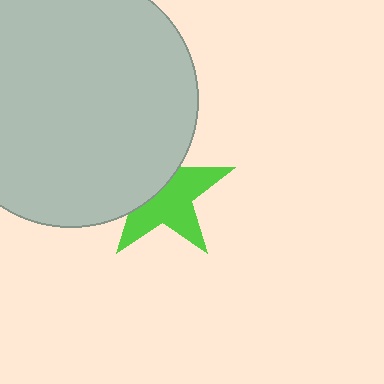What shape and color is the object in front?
The object in front is a light gray circle.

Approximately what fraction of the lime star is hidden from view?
Roughly 43% of the lime star is hidden behind the light gray circle.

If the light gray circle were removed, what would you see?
You would see the complete lime star.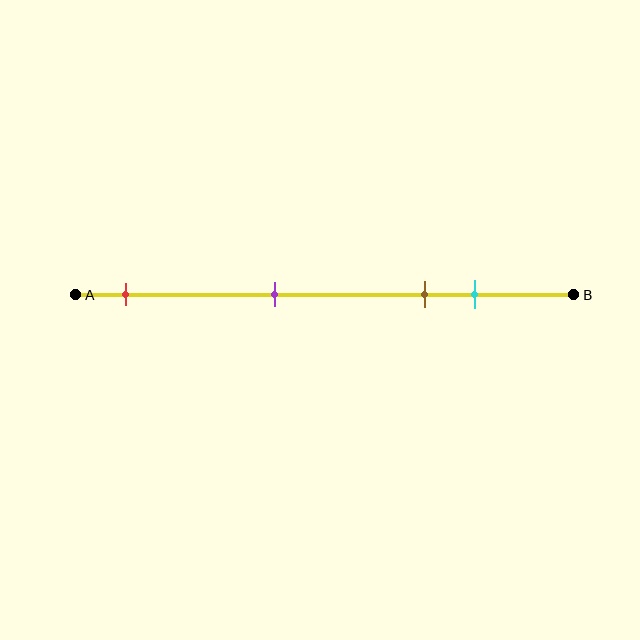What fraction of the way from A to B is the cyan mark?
The cyan mark is approximately 80% (0.8) of the way from A to B.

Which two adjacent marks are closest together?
The brown and cyan marks are the closest adjacent pair.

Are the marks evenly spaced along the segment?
No, the marks are not evenly spaced.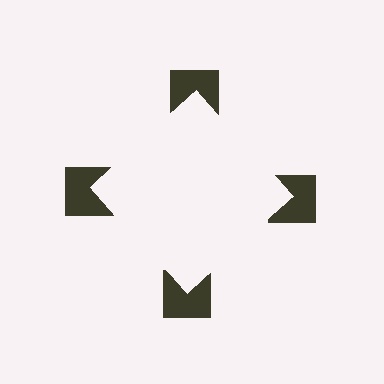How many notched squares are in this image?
There are 4 — one at each vertex of the illusory square.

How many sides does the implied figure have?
4 sides.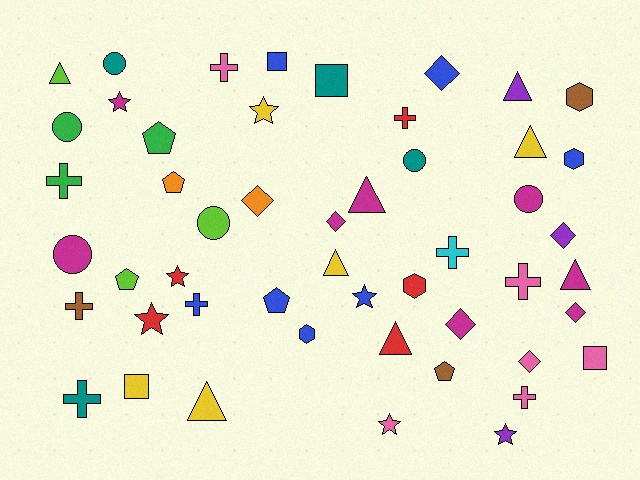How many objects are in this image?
There are 50 objects.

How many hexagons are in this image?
There are 4 hexagons.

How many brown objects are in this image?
There are 3 brown objects.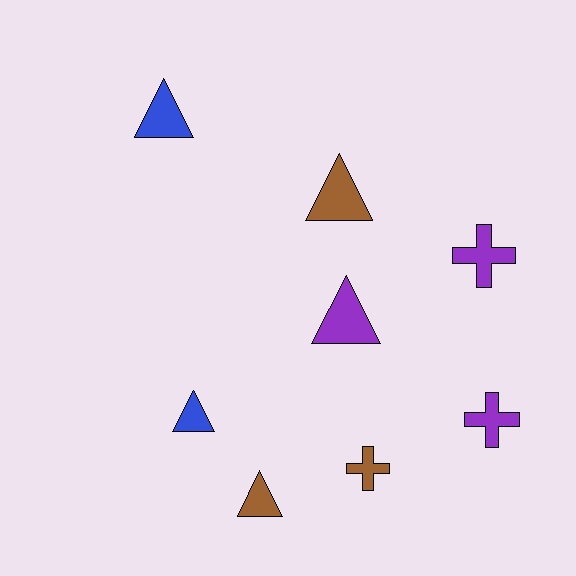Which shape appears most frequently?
Triangle, with 5 objects.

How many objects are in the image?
There are 8 objects.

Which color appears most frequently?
Purple, with 3 objects.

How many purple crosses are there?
There are 2 purple crosses.